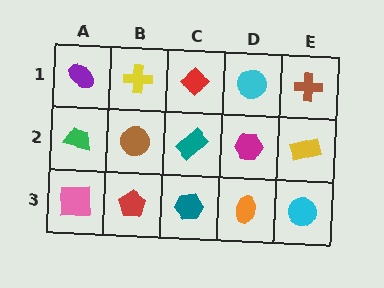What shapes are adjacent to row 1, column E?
A yellow rectangle (row 2, column E), a cyan circle (row 1, column D).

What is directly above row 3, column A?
A green trapezoid.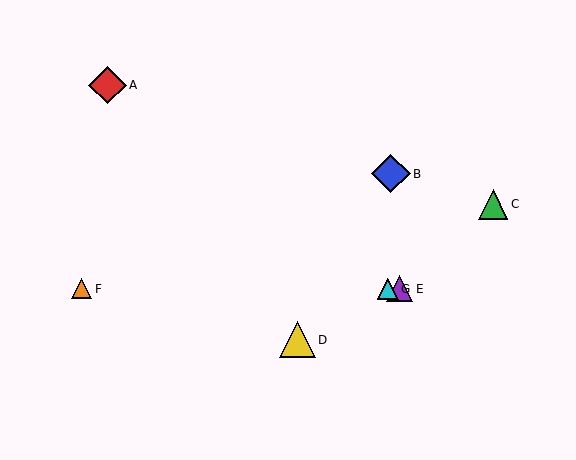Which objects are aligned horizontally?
Objects E, F, G are aligned horizontally.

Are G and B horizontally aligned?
No, G is at y≈289 and B is at y≈174.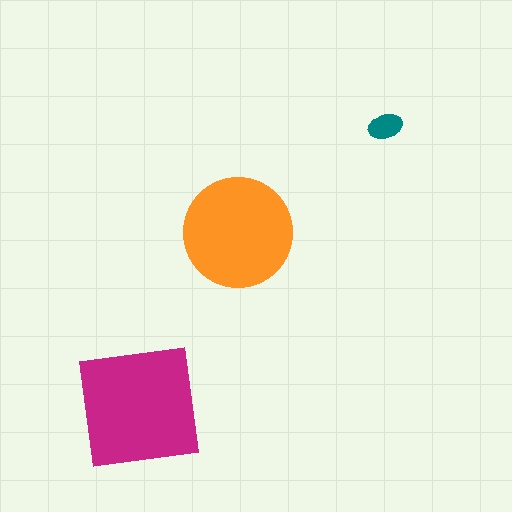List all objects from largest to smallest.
The magenta square, the orange circle, the teal ellipse.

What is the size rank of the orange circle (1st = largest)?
2nd.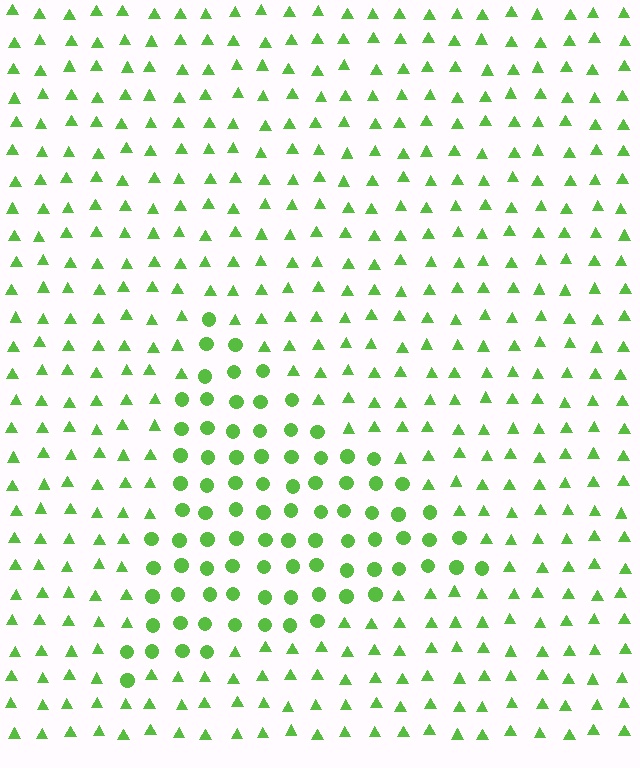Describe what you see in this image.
The image is filled with small lime elements arranged in a uniform grid. A triangle-shaped region contains circles, while the surrounding area contains triangles. The boundary is defined purely by the change in element shape.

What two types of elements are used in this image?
The image uses circles inside the triangle region and triangles outside it.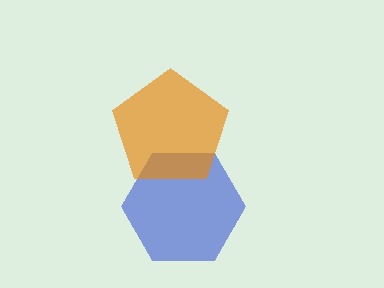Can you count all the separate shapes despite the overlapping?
Yes, there are 2 separate shapes.